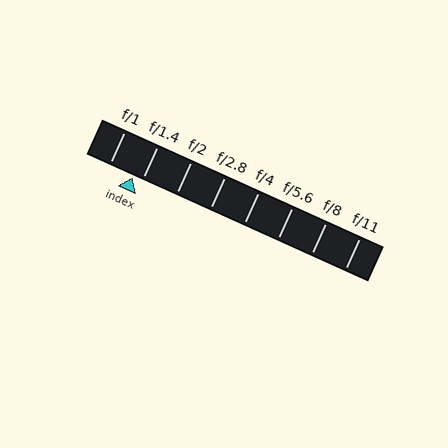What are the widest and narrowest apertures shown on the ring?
The widest aperture shown is f/1 and the narrowest is f/11.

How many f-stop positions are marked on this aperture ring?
There are 8 f-stop positions marked.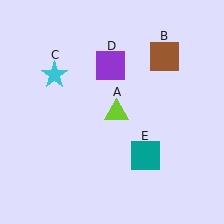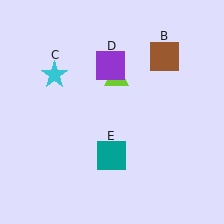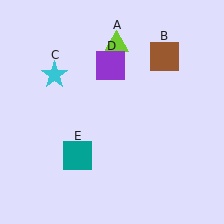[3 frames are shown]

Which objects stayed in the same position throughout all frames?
Brown square (object B) and cyan star (object C) and purple square (object D) remained stationary.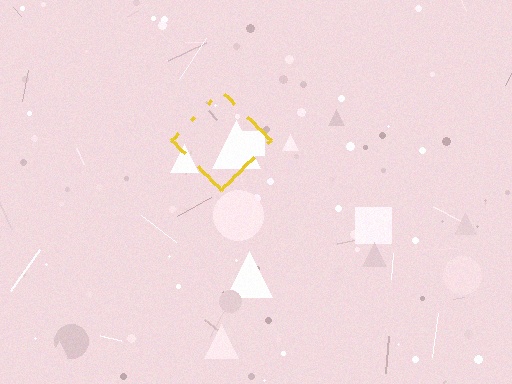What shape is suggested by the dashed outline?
The dashed outline suggests a diamond.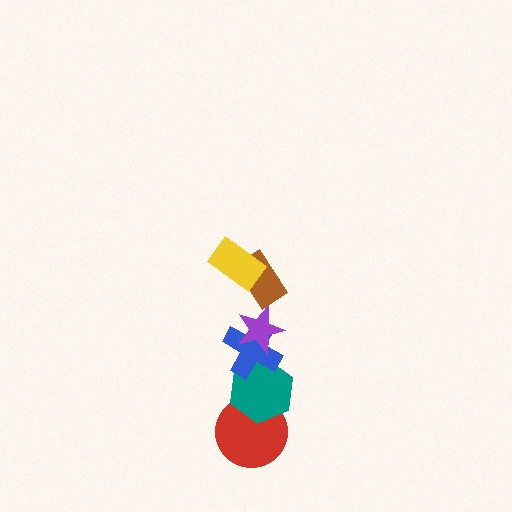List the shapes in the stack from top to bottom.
From top to bottom: the yellow rectangle, the brown rectangle, the purple star, the blue cross, the teal hexagon, the red circle.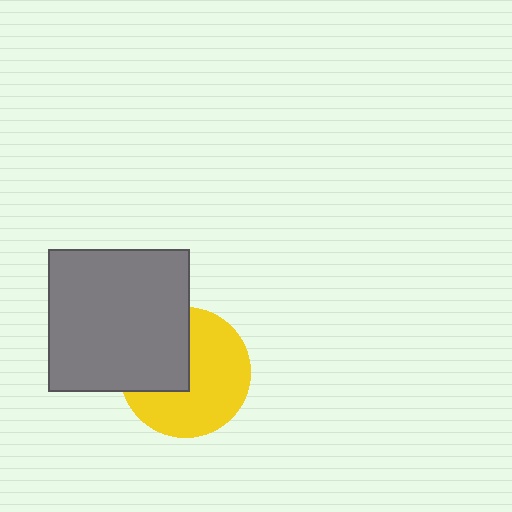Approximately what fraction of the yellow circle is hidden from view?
Roughly 37% of the yellow circle is hidden behind the gray rectangle.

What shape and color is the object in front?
The object in front is a gray rectangle.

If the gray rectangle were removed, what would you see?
You would see the complete yellow circle.